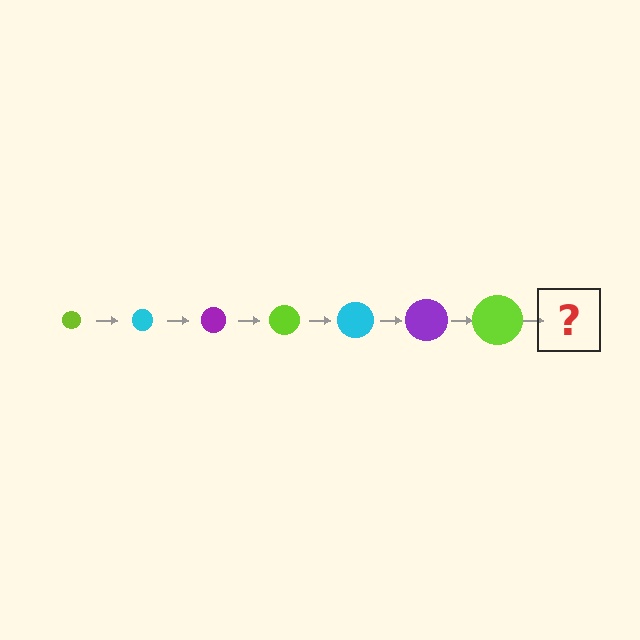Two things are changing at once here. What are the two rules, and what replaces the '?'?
The two rules are that the circle grows larger each step and the color cycles through lime, cyan, and purple. The '?' should be a cyan circle, larger than the previous one.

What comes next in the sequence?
The next element should be a cyan circle, larger than the previous one.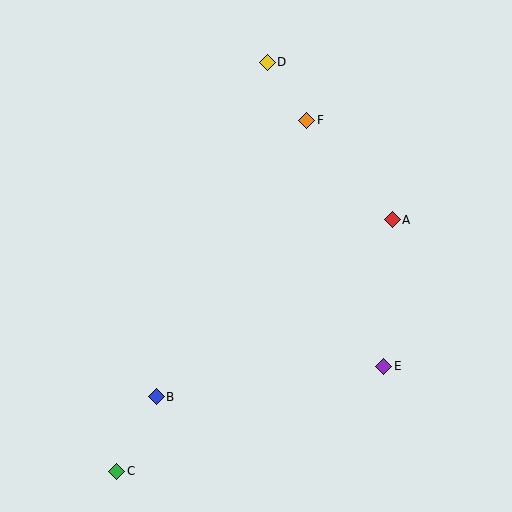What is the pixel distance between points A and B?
The distance between A and B is 295 pixels.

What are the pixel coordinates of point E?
Point E is at (384, 366).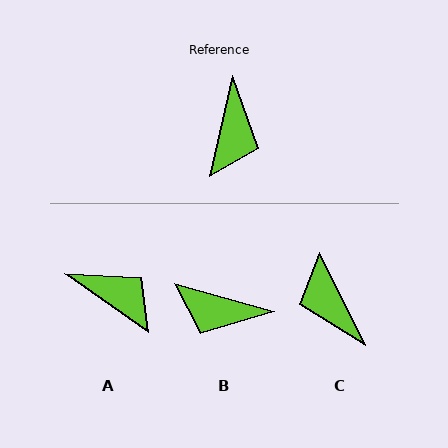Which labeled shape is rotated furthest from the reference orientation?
C, about 141 degrees away.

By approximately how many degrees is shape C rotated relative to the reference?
Approximately 141 degrees clockwise.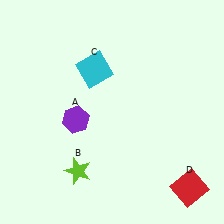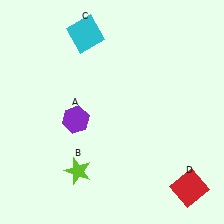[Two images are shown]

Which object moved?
The cyan square (C) moved up.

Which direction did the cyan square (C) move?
The cyan square (C) moved up.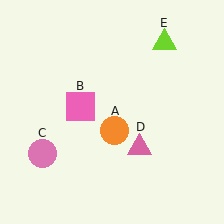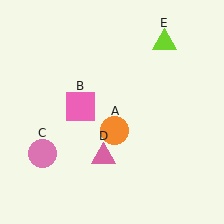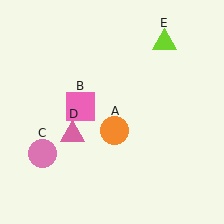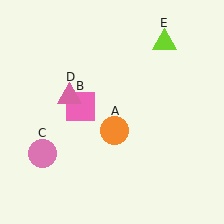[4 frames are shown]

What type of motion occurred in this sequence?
The pink triangle (object D) rotated clockwise around the center of the scene.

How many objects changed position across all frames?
1 object changed position: pink triangle (object D).